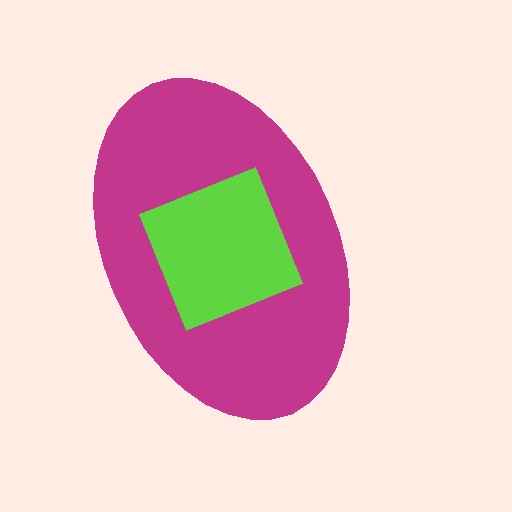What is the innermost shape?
The lime diamond.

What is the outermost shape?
The magenta ellipse.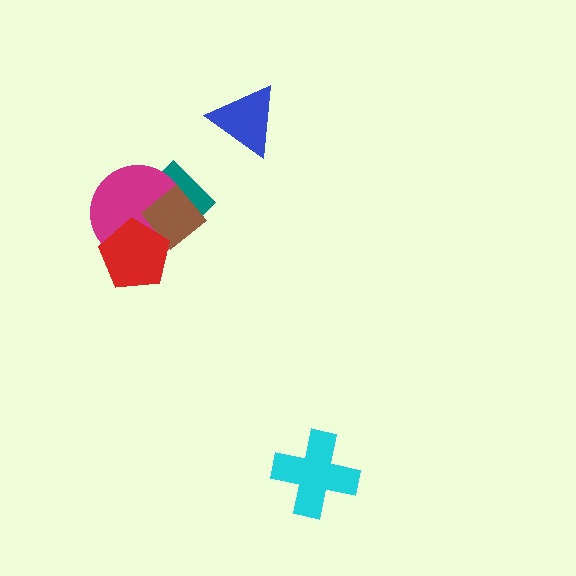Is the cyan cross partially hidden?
No, no other shape covers it.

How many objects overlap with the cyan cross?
0 objects overlap with the cyan cross.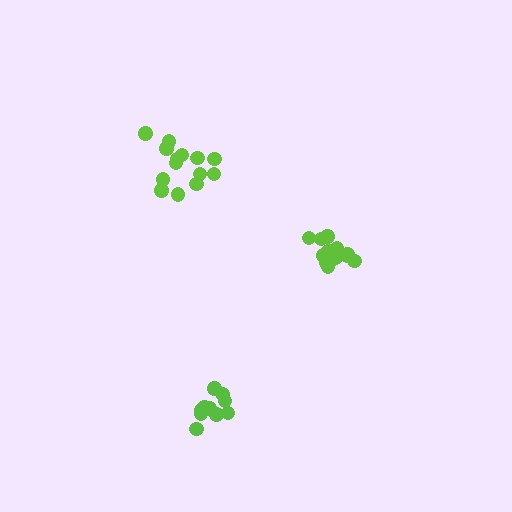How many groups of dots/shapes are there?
There are 3 groups.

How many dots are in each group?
Group 1: 14 dots, Group 2: 14 dots, Group 3: 10 dots (38 total).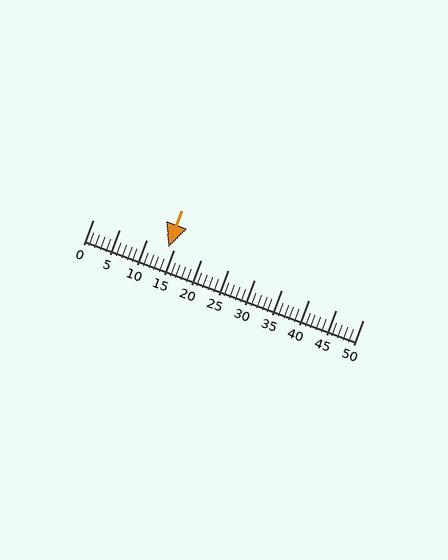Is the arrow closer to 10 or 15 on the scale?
The arrow is closer to 15.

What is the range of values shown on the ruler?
The ruler shows values from 0 to 50.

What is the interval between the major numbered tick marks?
The major tick marks are spaced 5 units apart.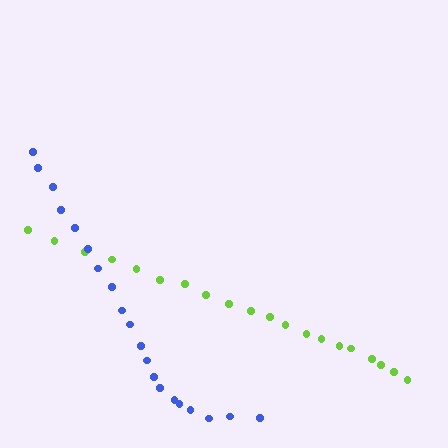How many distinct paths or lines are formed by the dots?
There are 2 distinct paths.